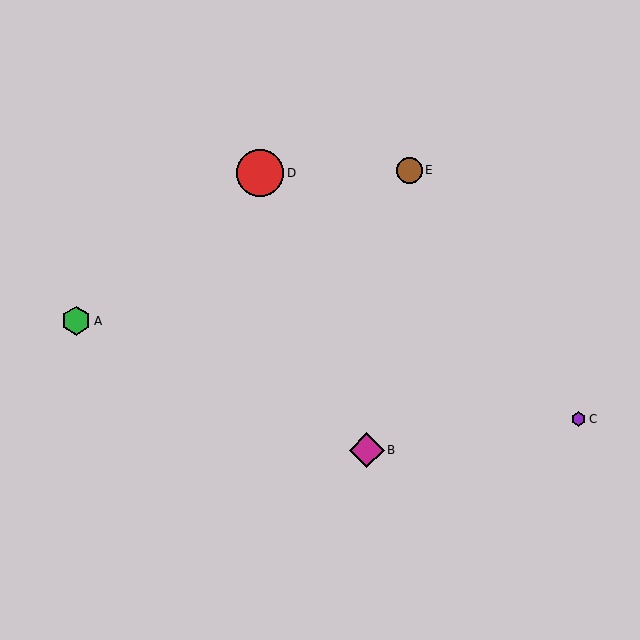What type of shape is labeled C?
Shape C is a purple hexagon.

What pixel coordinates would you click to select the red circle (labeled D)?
Click at (260, 173) to select the red circle D.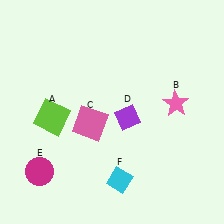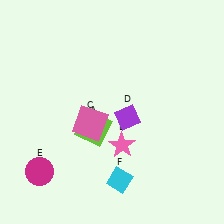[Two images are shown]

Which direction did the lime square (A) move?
The lime square (A) moved right.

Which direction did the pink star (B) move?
The pink star (B) moved left.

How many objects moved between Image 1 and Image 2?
2 objects moved between the two images.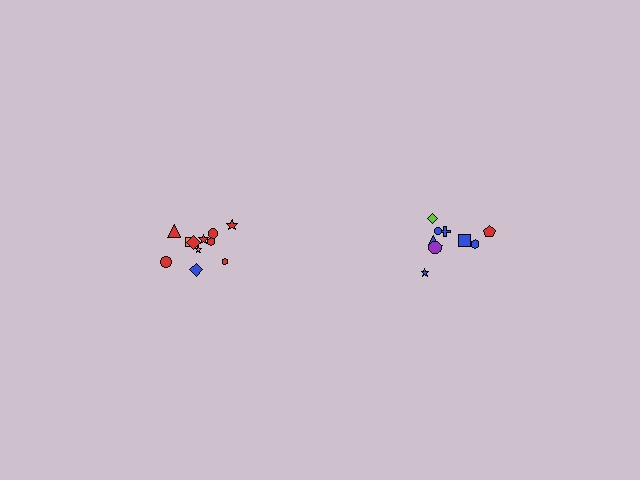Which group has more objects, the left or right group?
The left group.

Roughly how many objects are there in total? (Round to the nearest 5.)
Roughly 20 objects in total.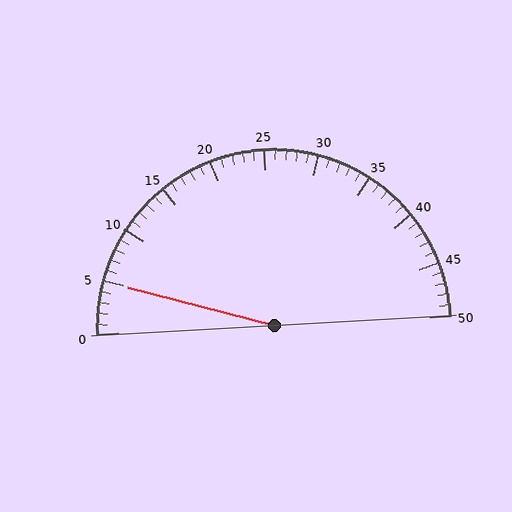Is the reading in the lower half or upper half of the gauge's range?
The reading is in the lower half of the range (0 to 50).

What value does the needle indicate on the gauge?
The needle indicates approximately 5.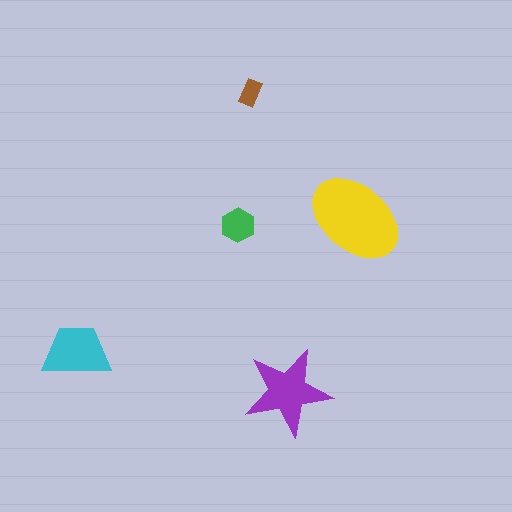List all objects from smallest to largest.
The brown rectangle, the green hexagon, the cyan trapezoid, the purple star, the yellow ellipse.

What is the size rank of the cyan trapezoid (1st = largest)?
3rd.